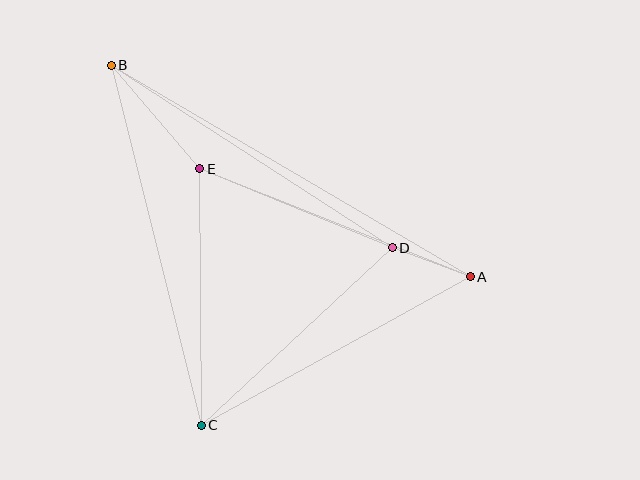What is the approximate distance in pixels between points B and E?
The distance between B and E is approximately 136 pixels.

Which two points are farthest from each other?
Points A and B are farthest from each other.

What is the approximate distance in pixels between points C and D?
The distance between C and D is approximately 261 pixels.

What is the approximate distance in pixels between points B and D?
The distance between B and D is approximately 335 pixels.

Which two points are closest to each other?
Points A and D are closest to each other.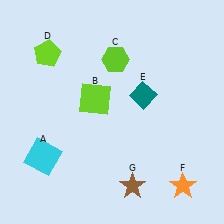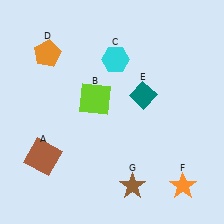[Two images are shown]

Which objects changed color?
A changed from cyan to brown. C changed from lime to cyan. D changed from lime to orange.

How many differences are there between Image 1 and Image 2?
There are 3 differences between the two images.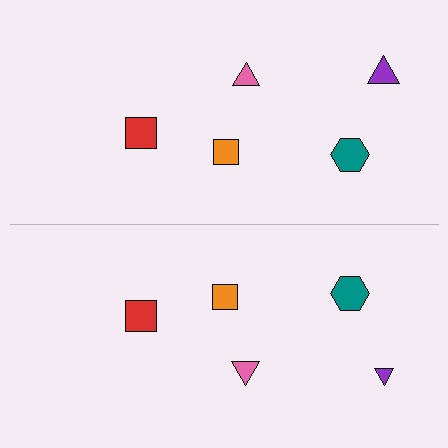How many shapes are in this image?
There are 10 shapes in this image.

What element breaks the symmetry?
The purple triangle on the bottom side has a different size than its mirror counterpart.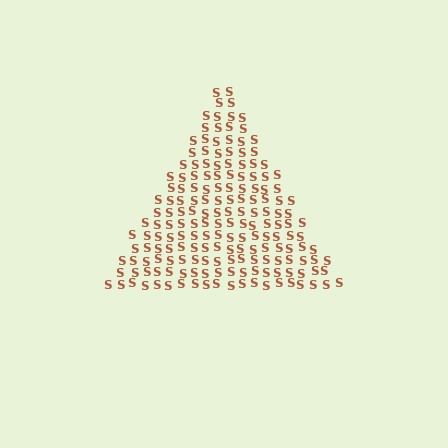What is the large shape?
The large shape is a triangle.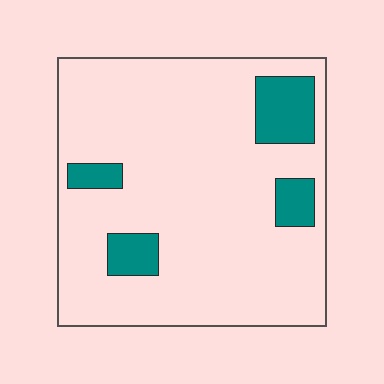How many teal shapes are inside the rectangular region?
4.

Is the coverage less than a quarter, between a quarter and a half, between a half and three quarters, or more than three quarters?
Less than a quarter.